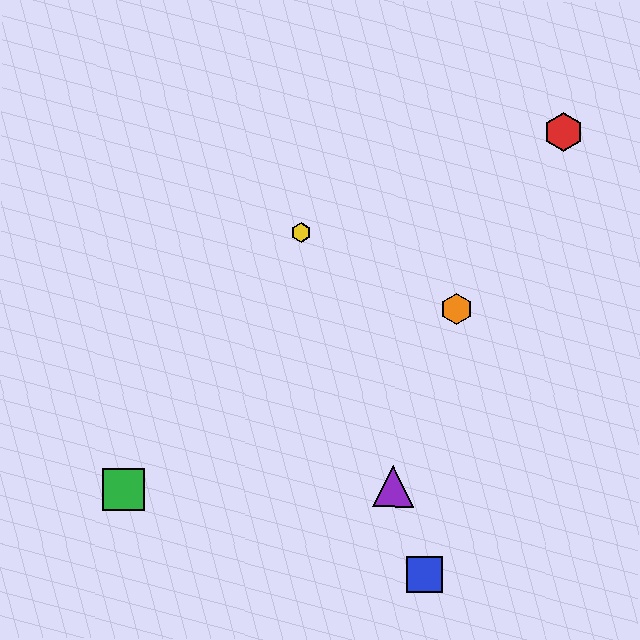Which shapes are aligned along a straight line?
The blue square, the yellow hexagon, the purple triangle are aligned along a straight line.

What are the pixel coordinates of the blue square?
The blue square is at (425, 574).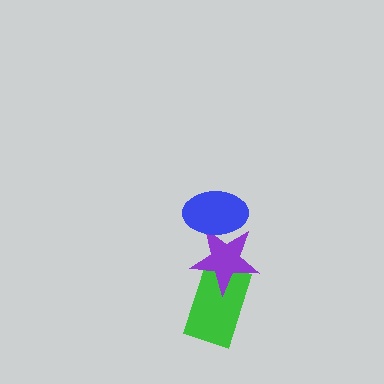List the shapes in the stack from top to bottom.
From top to bottom: the blue ellipse, the purple star, the green rectangle.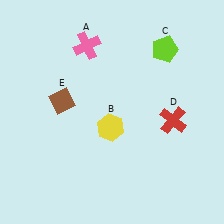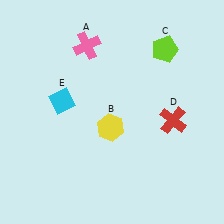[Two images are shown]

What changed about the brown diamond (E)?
In Image 1, E is brown. In Image 2, it changed to cyan.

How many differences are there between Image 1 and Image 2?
There is 1 difference between the two images.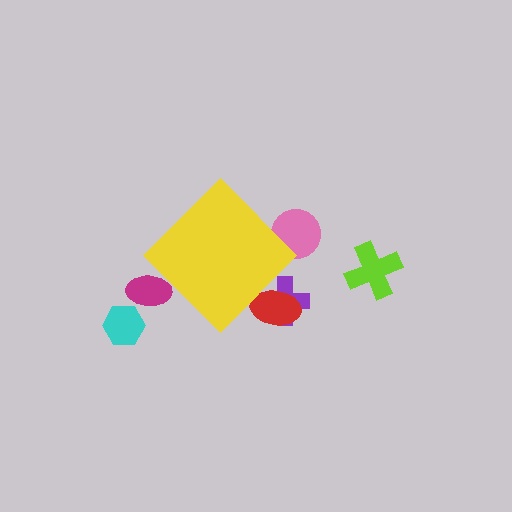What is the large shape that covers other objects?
A yellow diamond.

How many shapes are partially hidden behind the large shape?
4 shapes are partially hidden.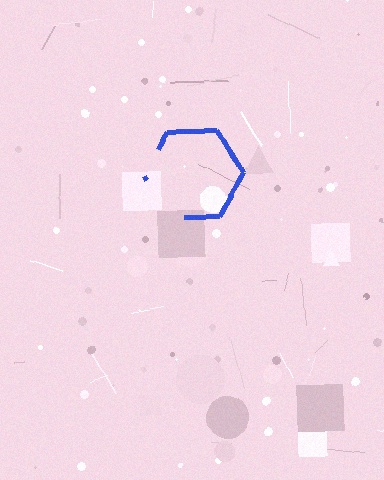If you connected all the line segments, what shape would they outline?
They would outline a hexagon.